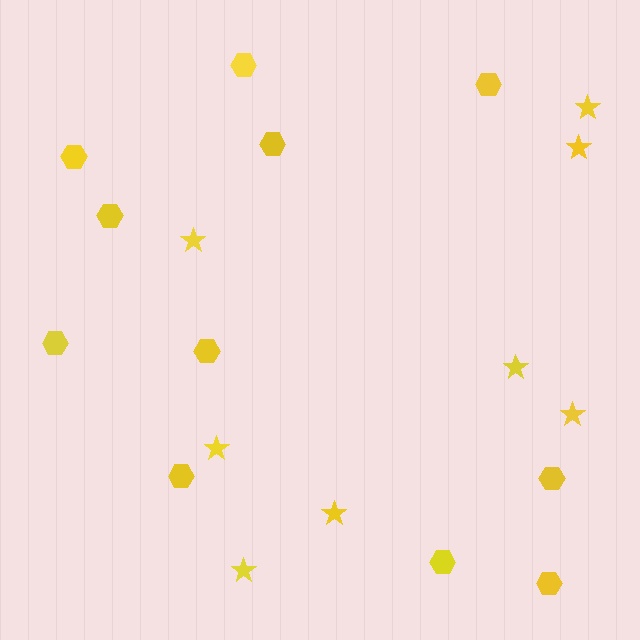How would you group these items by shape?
There are 2 groups: one group of hexagons (11) and one group of stars (8).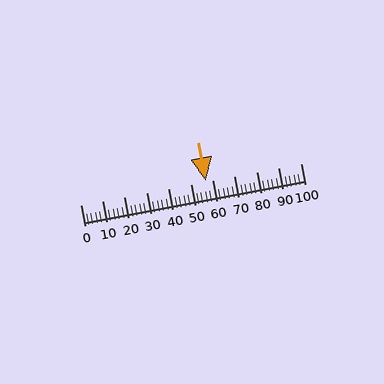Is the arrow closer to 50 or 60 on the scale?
The arrow is closer to 60.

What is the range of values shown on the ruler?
The ruler shows values from 0 to 100.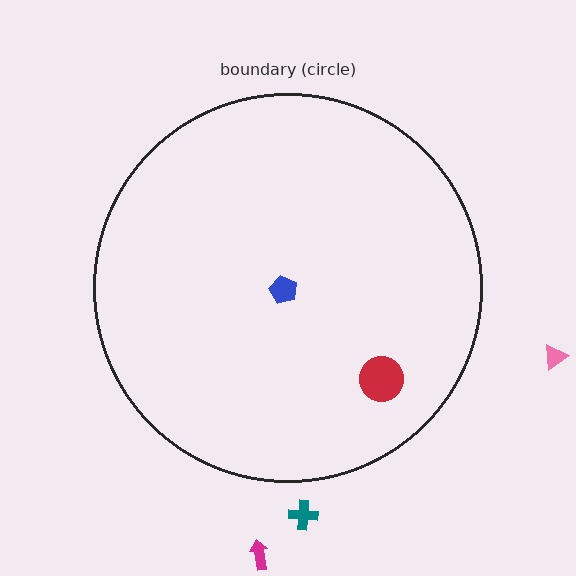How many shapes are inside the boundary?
2 inside, 3 outside.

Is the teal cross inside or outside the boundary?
Outside.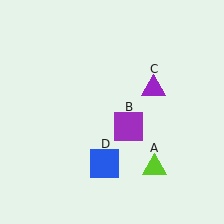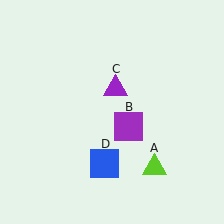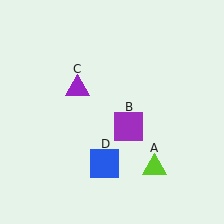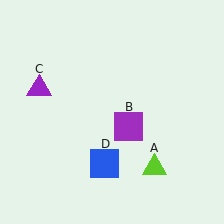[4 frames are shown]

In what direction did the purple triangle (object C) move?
The purple triangle (object C) moved left.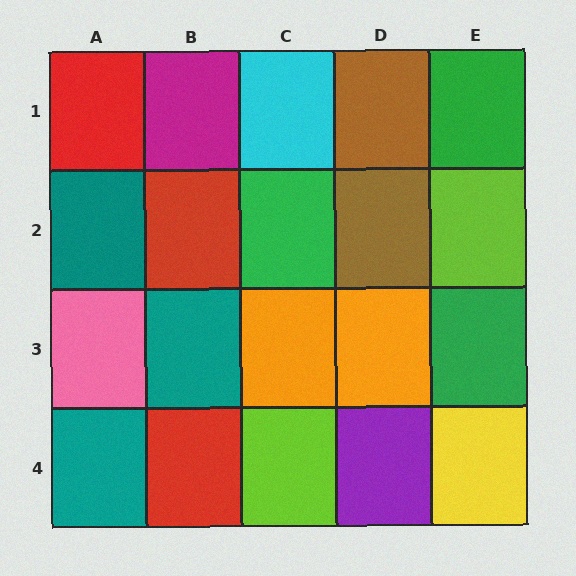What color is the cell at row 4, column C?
Lime.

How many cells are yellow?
1 cell is yellow.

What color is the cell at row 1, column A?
Red.